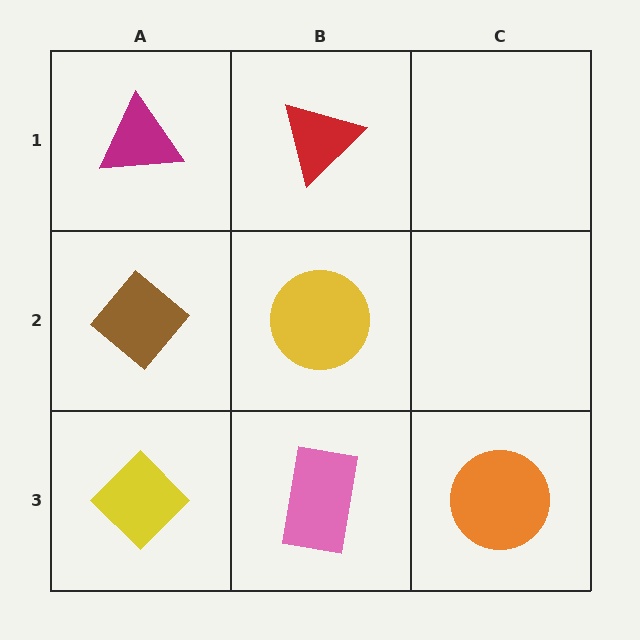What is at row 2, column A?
A brown diamond.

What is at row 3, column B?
A pink rectangle.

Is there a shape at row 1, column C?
No, that cell is empty.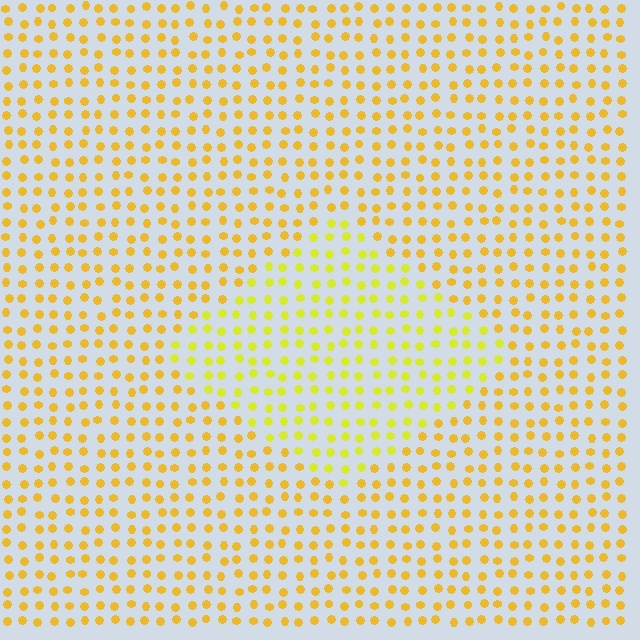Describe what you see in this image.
The image is filled with small yellow elements in a uniform arrangement. A diamond-shaped region is visible where the elements are tinted to a slightly different hue, forming a subtle color boundary.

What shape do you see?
I see a diamond.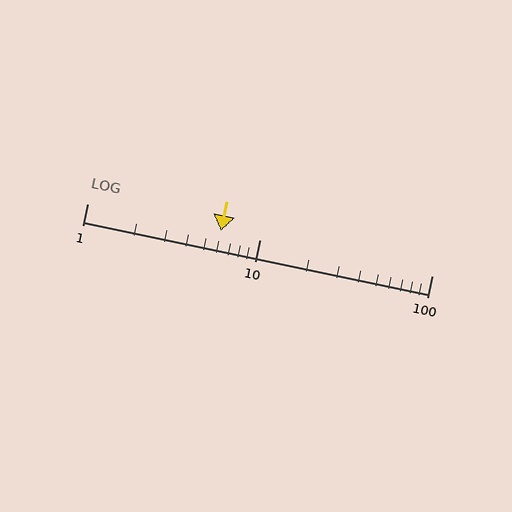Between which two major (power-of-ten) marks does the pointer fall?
The pointer is between 1 and 10.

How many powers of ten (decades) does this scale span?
The scale spans 2 decades, from 1 to 100.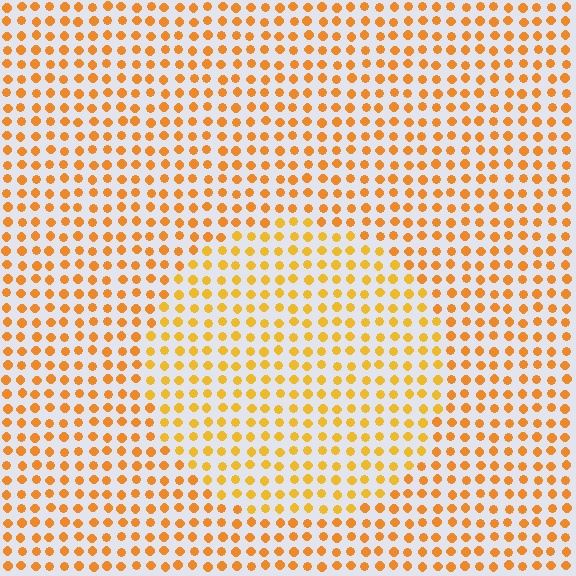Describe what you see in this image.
The image is filled with small orange elements in a uniform arrangement. A circle-shaped region is visible where the elements are tinted to a slightly different hue, forming a subtle color boundary.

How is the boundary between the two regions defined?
The boundary is defined purely by a slight shift in hue (about 15 degrees). Spacing, size, and orientation are identical on both sides.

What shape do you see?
I see a circle.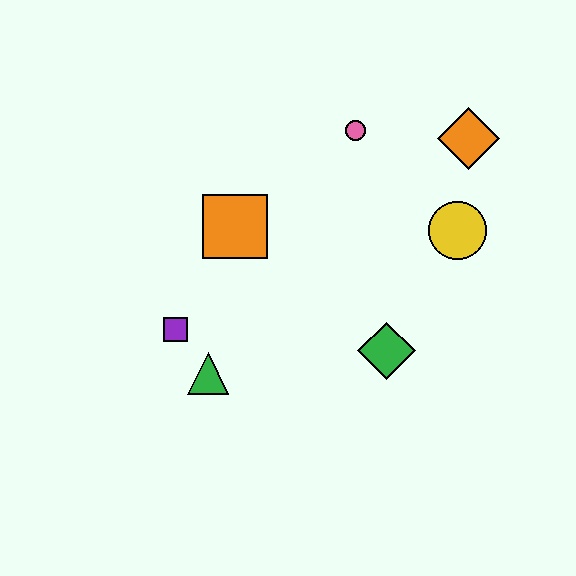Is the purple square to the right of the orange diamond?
No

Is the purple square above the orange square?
No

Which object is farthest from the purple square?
The orange diamond is farthest from the purple square.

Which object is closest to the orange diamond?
The yellow circle is closest to the orange diamond.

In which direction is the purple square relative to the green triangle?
The purple square is above the green triangle.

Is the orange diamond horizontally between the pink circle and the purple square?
No